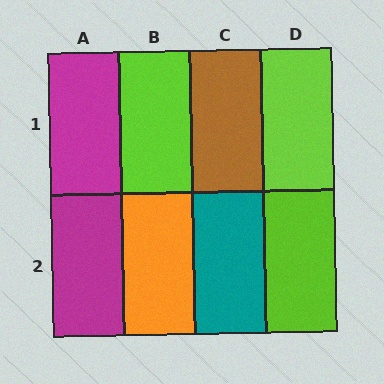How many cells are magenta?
2 cells are magenta.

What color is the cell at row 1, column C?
Brown.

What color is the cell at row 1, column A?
Magenta.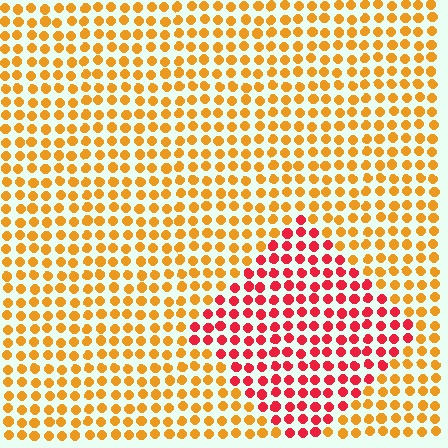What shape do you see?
I see a diamond.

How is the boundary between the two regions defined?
The boundary is defined purely by a slight shift in hue (about 45 degrees). Spacing, size, and orientation are identical on both sides.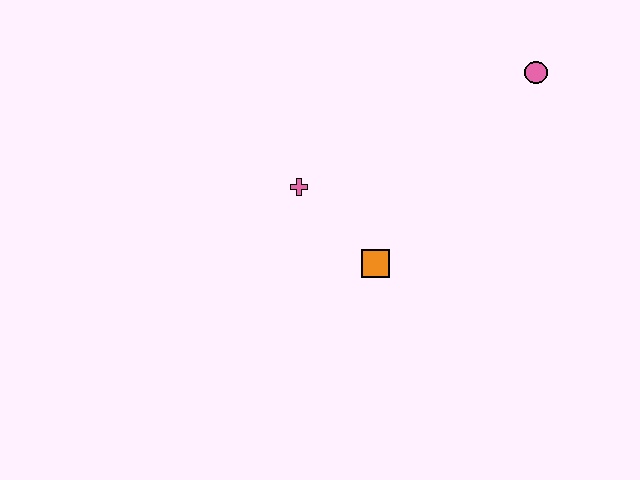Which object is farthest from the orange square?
The pink circle is farthest from the orange square.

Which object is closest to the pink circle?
The orange square is closest to the pink circle.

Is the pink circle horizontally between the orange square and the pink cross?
No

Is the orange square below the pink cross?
Yes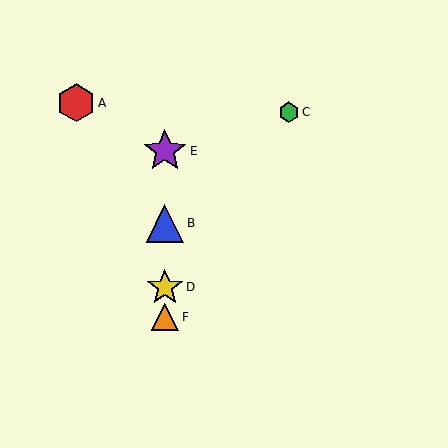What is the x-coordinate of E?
Object E is at x≈165.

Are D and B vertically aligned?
Yes, both are at x≈165.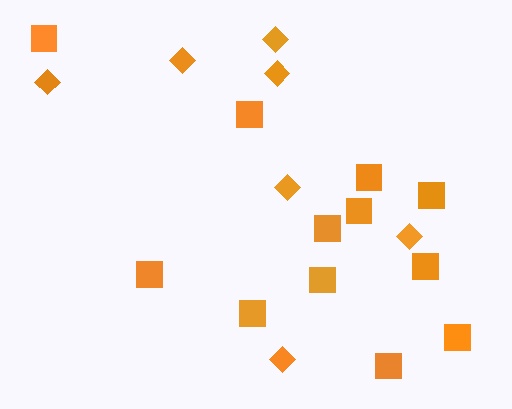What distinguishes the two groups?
There are 2 groups: one group of squares (12) and one group of diamonds (7).